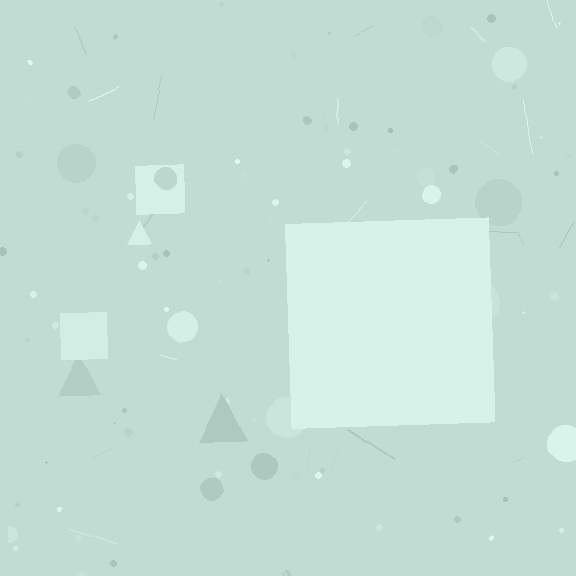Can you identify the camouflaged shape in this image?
The camouflaged shape is a square.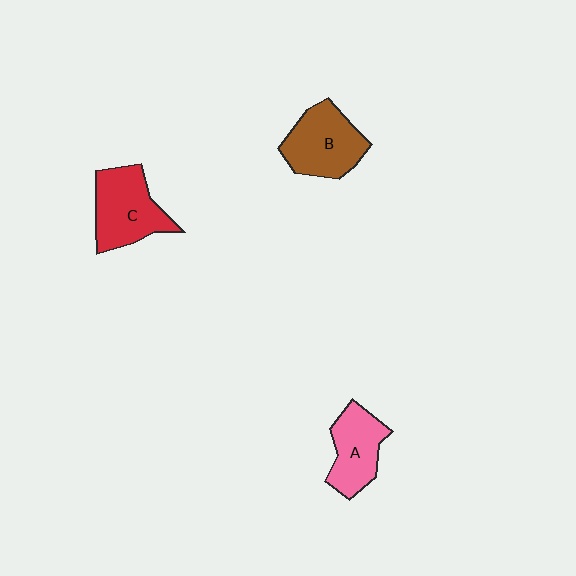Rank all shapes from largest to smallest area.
From largest to smallest: C (red), B (brown), A (pink).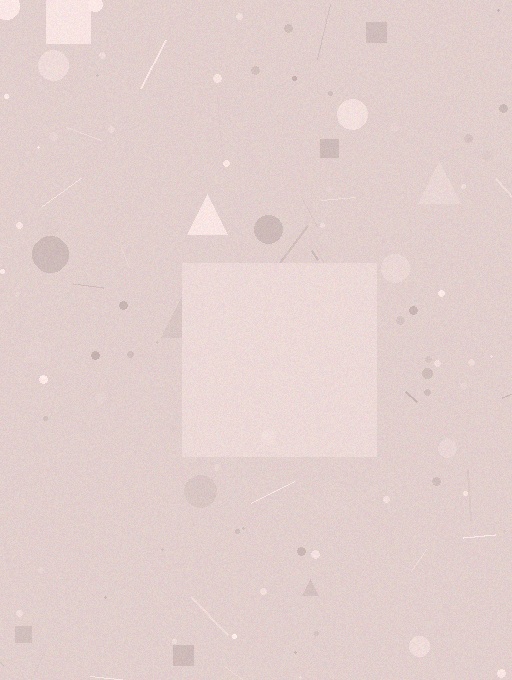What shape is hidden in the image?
A square is hidden in the image.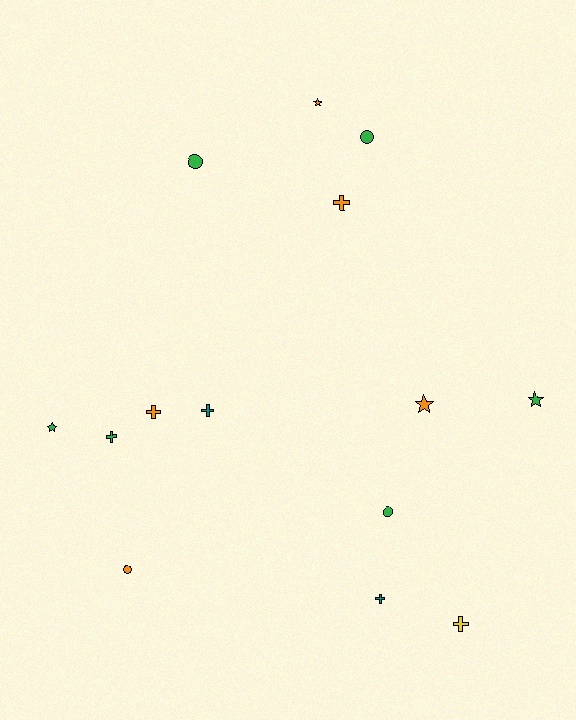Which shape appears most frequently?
Cross, with 6 objects.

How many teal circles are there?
There are no teal circles.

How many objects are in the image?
There are 14 objects.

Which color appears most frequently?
Green, with 6 objects.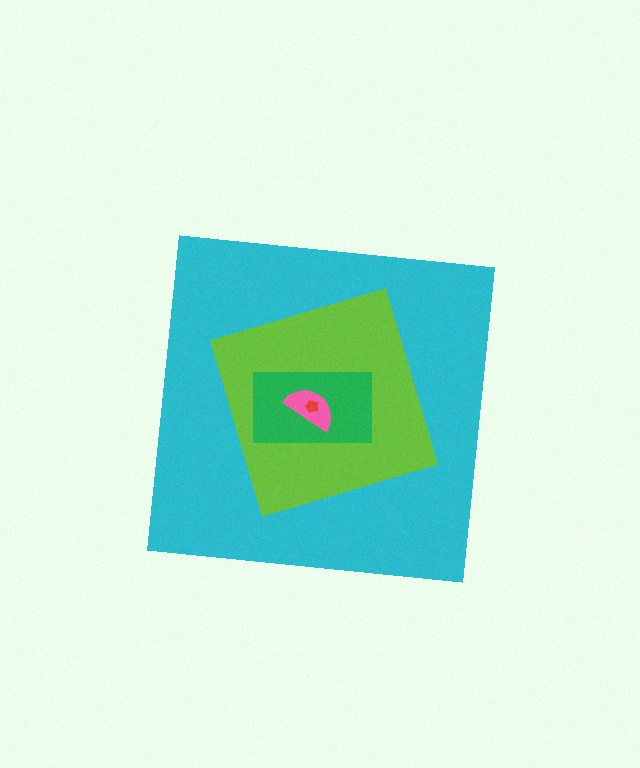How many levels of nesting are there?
5.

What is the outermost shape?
The cyan square.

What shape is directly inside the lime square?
The green rectangle.